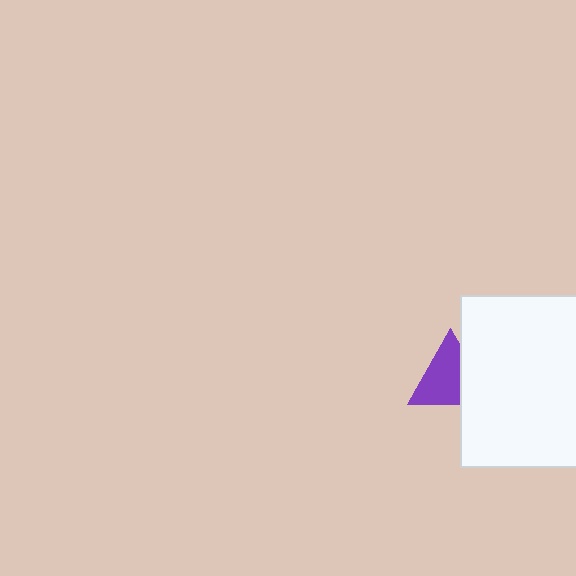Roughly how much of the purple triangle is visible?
Most of it is visible (roughly 68%).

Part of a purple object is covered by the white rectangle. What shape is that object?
It is a triangle.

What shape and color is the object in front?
The object in front is a white rectangle.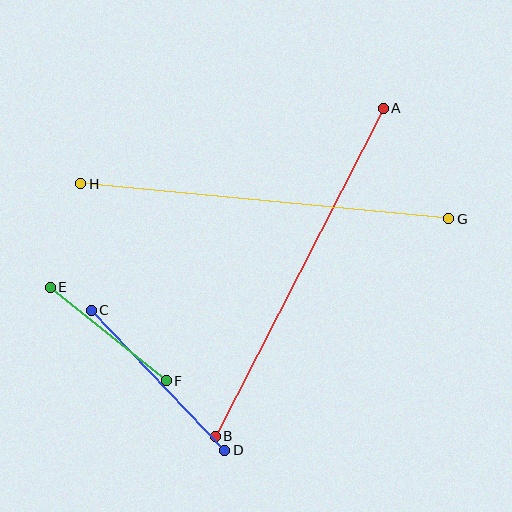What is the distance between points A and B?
The distance is approximately 368 pixels.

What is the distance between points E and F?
The distance is approximately 149 pixels.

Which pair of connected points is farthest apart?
Points G and H are farthest apart.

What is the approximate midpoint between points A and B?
The midpoint is at approximately (299, 272) pixels.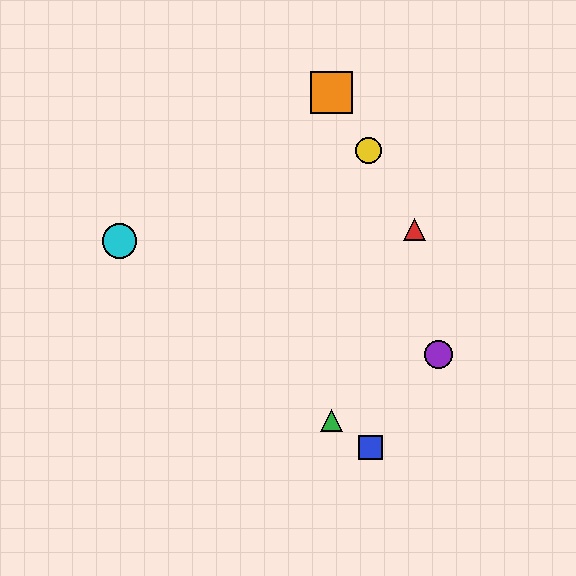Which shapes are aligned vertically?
The green triangle, the orange square are aligned vertically.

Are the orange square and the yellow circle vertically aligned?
No, the orange square is at x≈331 and the yellow circle is at x≈369.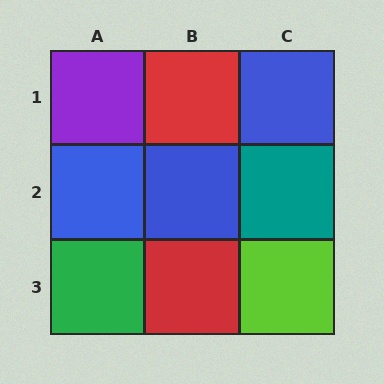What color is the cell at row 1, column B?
Red.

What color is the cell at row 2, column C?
Teal.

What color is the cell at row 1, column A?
Purple.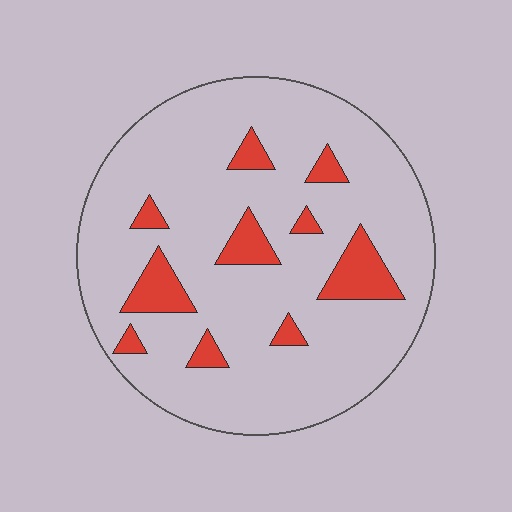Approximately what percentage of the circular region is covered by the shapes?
Approximately 15%.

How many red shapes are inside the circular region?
10.